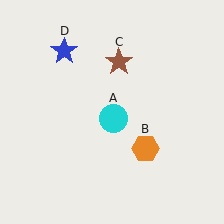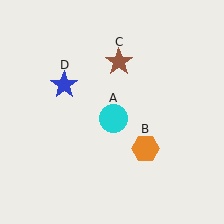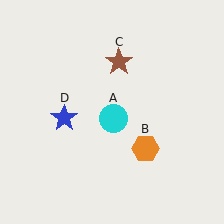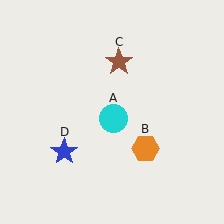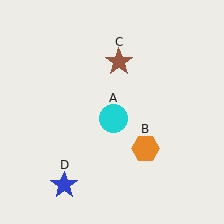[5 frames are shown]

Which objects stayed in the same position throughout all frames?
Cyan circle (object A) and orange hexagon (object B) and brown star (object C) remained stationary.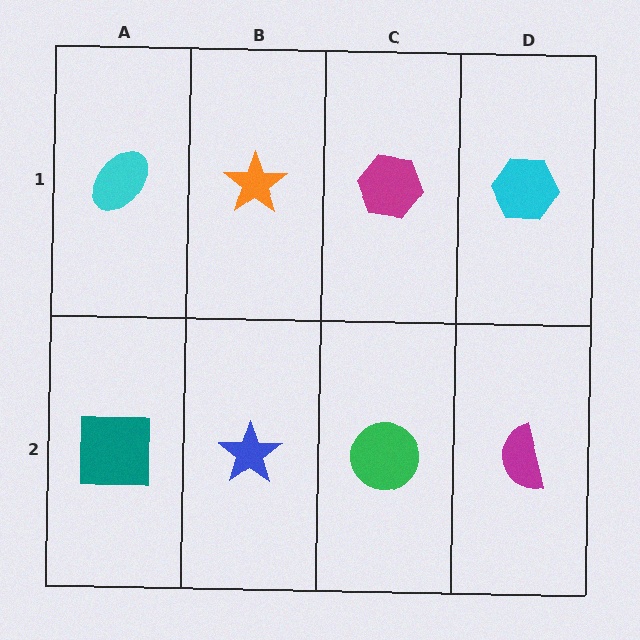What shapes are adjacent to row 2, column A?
A cyan ellipse (row 1, column A), a blue star (row 2, column B).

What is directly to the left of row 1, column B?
A cyan ellipse.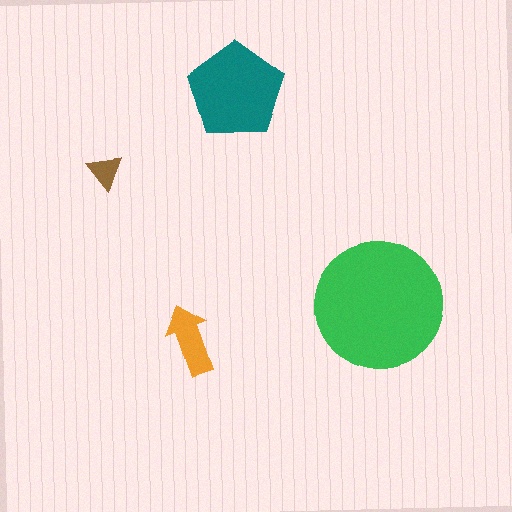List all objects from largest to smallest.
The green circle, the teal pentagon, the orange arrow, the brown triangle.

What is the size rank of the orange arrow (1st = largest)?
3rd.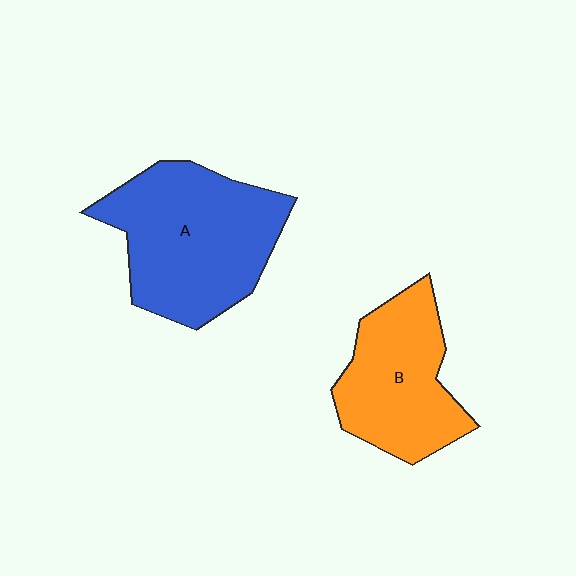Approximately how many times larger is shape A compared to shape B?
Approximately 1.4 times.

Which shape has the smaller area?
Shape B (orange).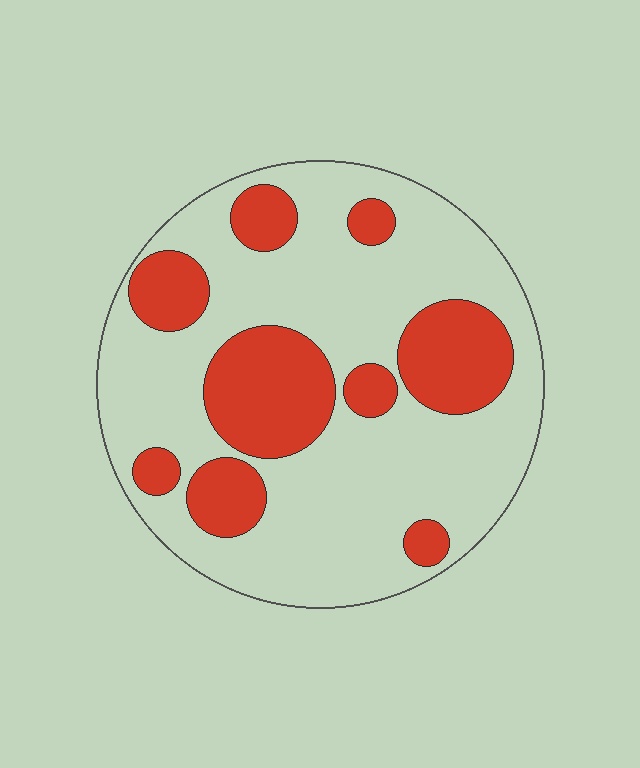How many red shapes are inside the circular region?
9.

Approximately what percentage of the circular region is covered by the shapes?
Approximately 30%.